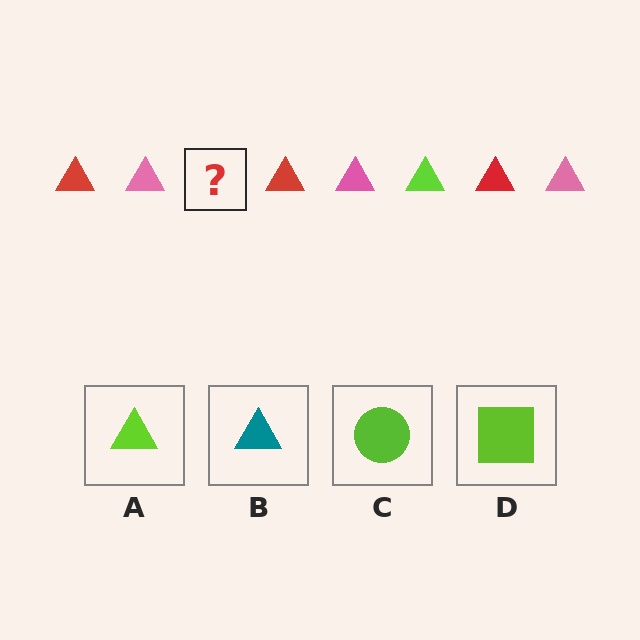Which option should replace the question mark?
Option A.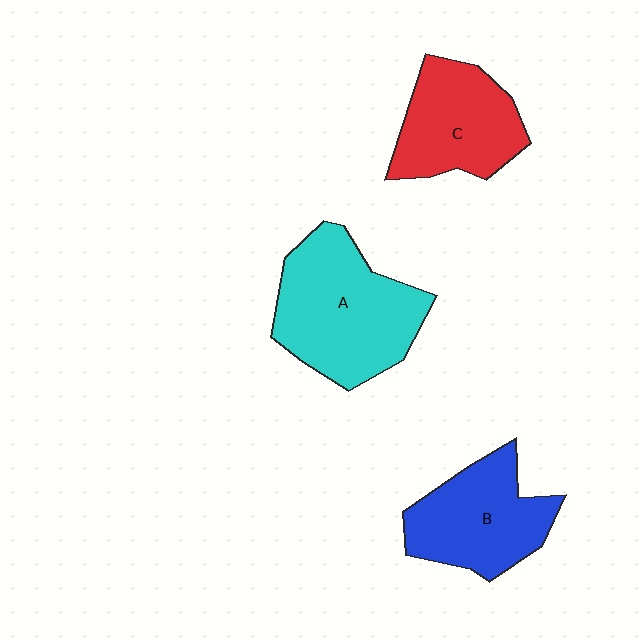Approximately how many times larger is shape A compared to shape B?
Approximately 1.3 times.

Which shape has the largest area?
Shape A (cyan).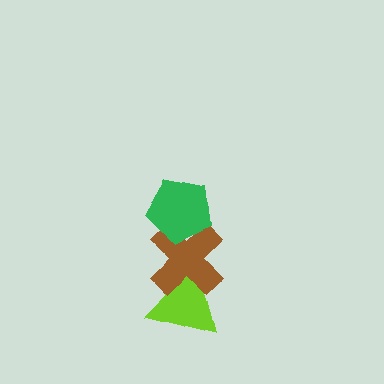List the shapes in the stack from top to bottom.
From top to bottom: the green pentagon, the brown cross, the lime triangle.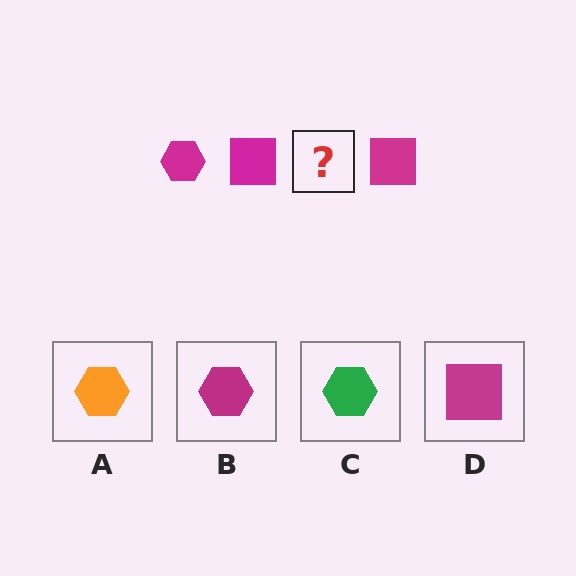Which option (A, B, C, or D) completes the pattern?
B.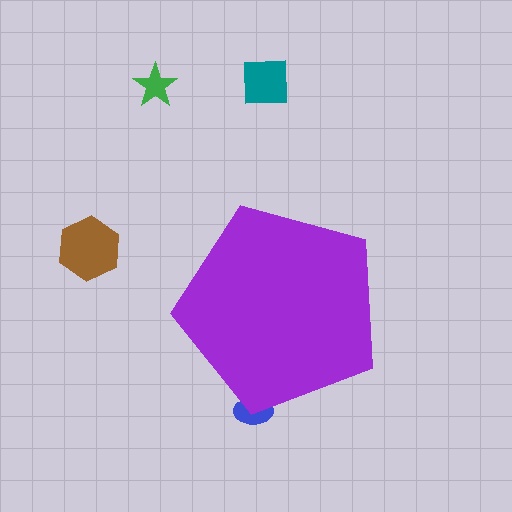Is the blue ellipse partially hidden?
Yes, the blue ellipse is partially hidden behind the purple pentagon.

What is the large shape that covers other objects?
A purple pentagon.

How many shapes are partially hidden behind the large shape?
1 shape is partially hidden.